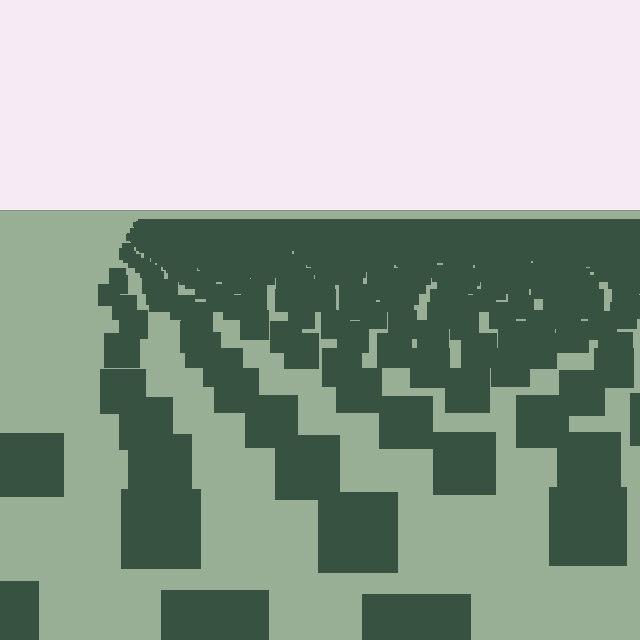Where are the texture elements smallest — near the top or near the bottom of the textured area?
Near the top.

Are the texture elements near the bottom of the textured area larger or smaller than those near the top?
Larger. Near the bottom, elements are closer to the viewer and appear at a bigger on-screen size.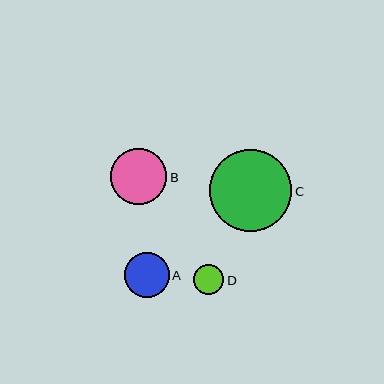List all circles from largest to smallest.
From largest to smallest: C, B, A, D.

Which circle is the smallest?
Circle D is the smallest with a size of approximately 30 pixels.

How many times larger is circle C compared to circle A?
Circle C is approximately 1.8 times the size of circle A.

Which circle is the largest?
Circle C is the largest with a size of approximately 82 pixels.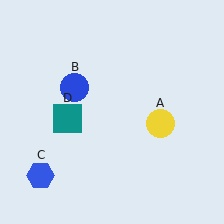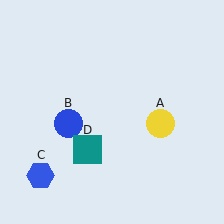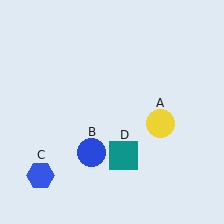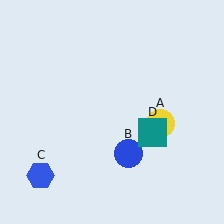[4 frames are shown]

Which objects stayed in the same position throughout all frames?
Yellow circle (object A) and blue hexagon (object C) remained stationary.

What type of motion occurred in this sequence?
The blue circle (object B), teal square (object D) rotated counterclockwise around the center of the scene.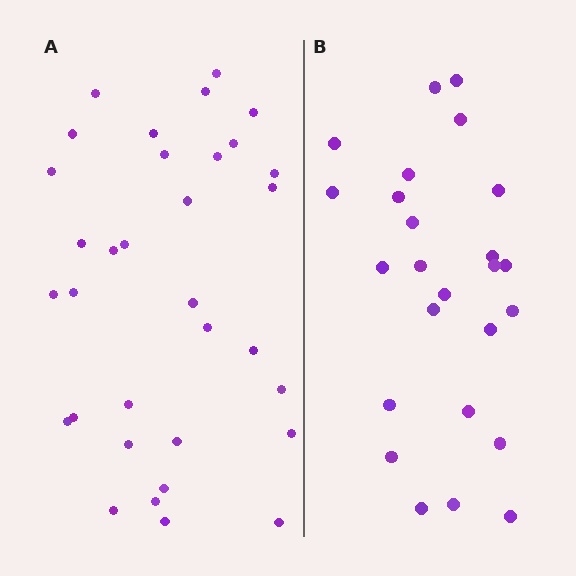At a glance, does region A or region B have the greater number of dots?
Region A (the left region) has more dots.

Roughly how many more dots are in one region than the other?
Region A has roughly 8 or so more dots than region B.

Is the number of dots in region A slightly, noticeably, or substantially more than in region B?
Region A has noticeably more, but not dramatically so. The ratio is roughly 1.3 to 1.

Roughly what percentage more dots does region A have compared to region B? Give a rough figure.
About 30% more.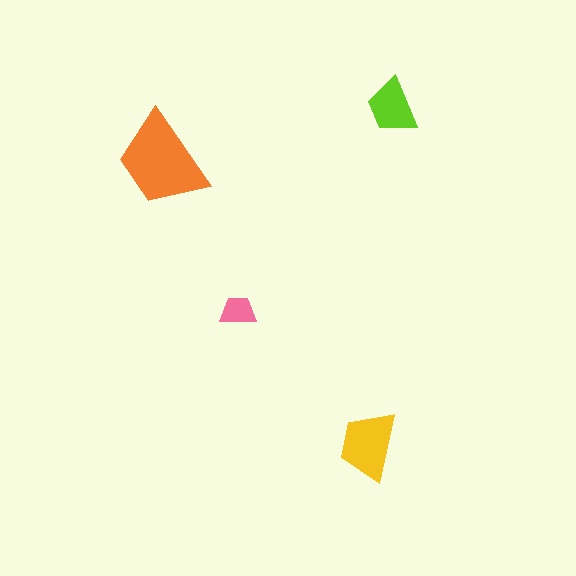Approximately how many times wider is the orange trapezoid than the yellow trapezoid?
About 1.5 times wider.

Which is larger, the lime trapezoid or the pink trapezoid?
The lime one.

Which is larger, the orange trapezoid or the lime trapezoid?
The orange one.